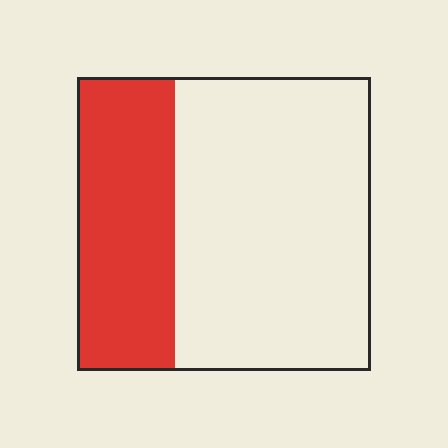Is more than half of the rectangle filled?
No.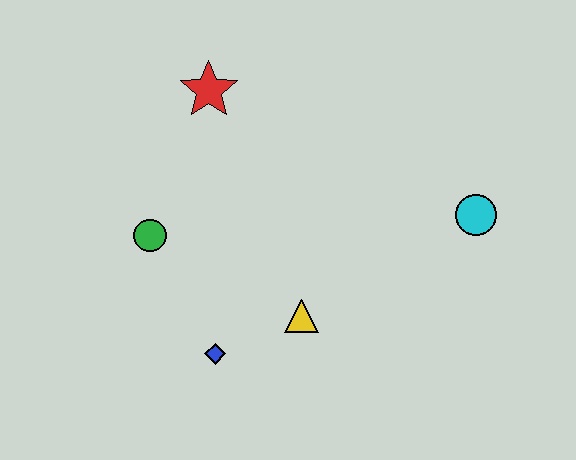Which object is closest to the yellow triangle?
The blue diamond is closest to the yellow triangle.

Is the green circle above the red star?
No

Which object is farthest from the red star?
The cyan circle is farthest from the red star.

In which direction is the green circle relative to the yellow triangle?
The green circle is to the left of the yellow triangle.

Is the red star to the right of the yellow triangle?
No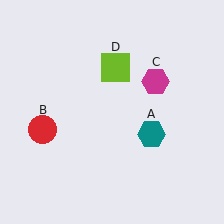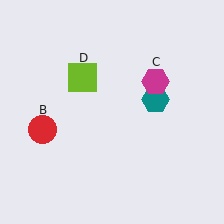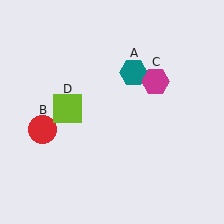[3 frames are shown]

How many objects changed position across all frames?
2 objects changed position: teal hexagon (object A), lime square (object D).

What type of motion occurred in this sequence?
The teal hexagon (object A), lime square (object D) rotated counterclockwise around the center of the scene.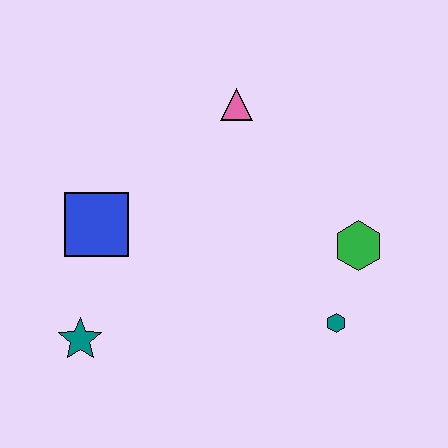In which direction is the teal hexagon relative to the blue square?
The teal hexagon is to the right of the blue square.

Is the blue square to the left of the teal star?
No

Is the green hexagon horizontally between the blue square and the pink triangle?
No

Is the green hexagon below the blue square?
Yes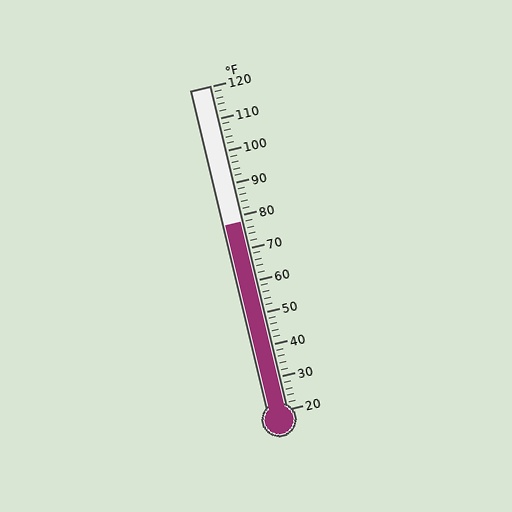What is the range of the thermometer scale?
The thermometer scale ranges from 20°F to 120°F.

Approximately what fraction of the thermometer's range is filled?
The thermometer is filled to approximately 60% of its range.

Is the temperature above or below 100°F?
The temperature is below 100°F.